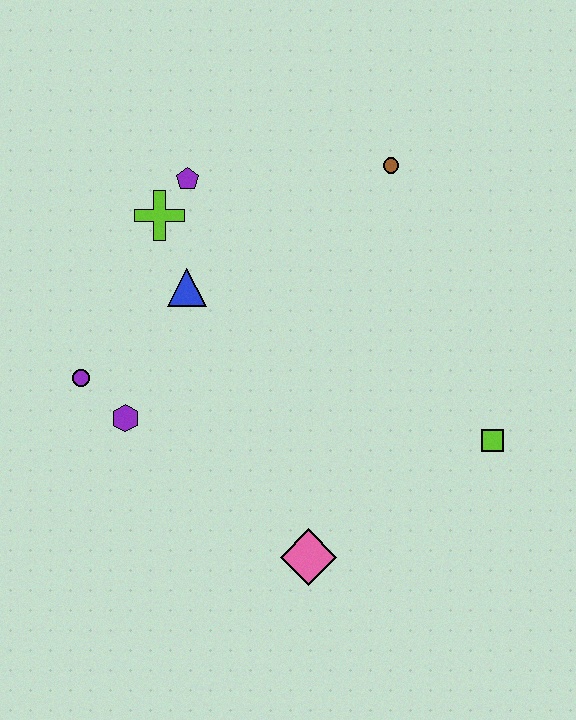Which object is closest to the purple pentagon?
The lime cross is closest to the purple pentagon.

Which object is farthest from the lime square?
The purple circle is farthest from the lime square.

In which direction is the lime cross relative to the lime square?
The lime cross is to the left of the lime square.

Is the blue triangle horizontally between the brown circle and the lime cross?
Yes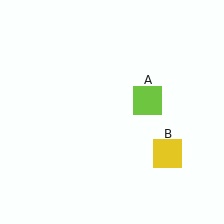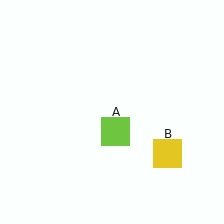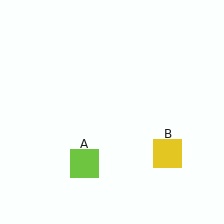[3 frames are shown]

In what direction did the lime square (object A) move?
The lime square (object A) moved down and to the left.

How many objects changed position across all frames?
1 object changed position: lime square (object A).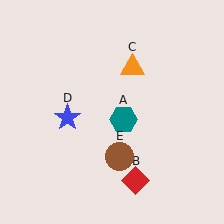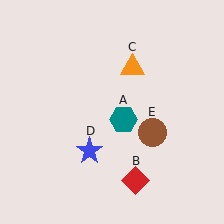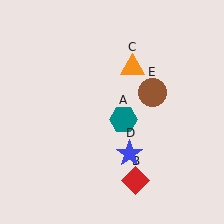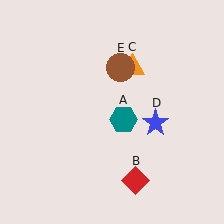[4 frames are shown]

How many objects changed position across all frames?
2 objects changed position: blue star (object D), brown circle (object E).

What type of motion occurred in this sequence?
The blue star (object D), brown circle (object E) rotated counterclockwise around the center of the scene.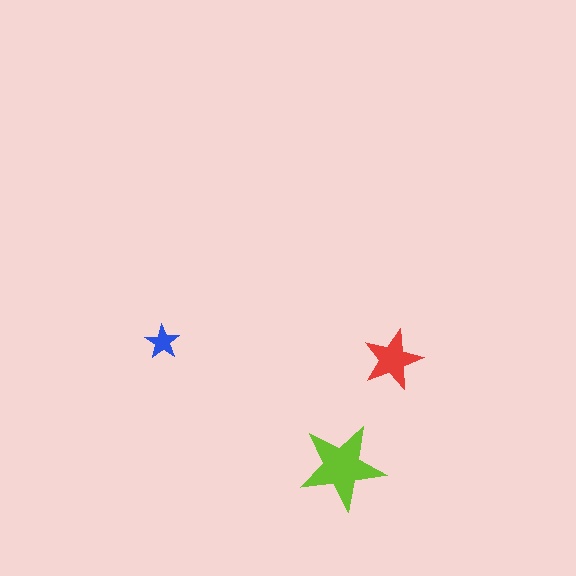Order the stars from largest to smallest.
the lime one, the red one, the blue one.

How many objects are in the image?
There are 3 objects in the image.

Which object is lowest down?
The lime star is bottommost.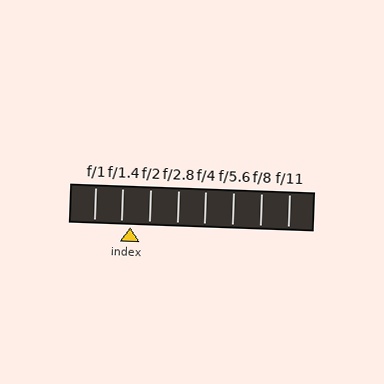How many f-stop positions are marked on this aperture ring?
There are 8 f-stop positions marked.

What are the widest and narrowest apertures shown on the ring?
The widest aperture shown is f/1 and the narrowest is f/11.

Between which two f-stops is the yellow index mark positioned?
The index mark is between f/1.4 and f/2.